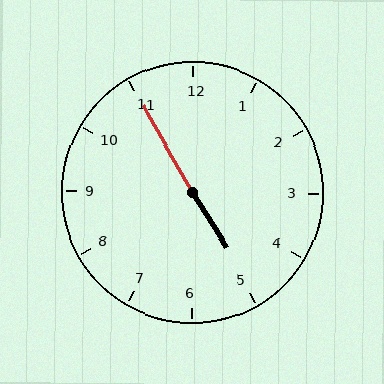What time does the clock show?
4:55.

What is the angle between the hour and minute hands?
Approximately 178 degrees.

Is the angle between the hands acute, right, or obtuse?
It is obtuse.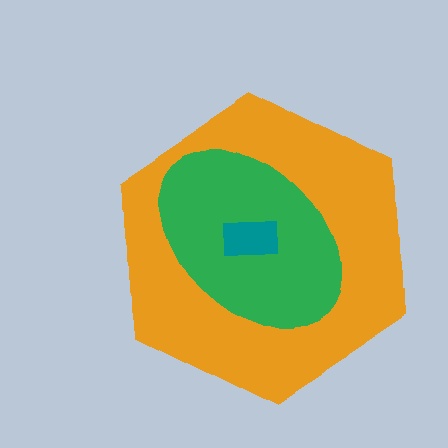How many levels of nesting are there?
3.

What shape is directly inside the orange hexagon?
The green ellipse.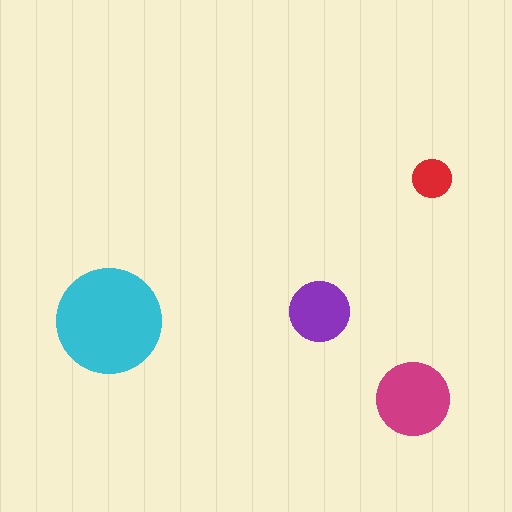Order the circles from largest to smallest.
the cyan one, the magenta one, the purple one, the red one.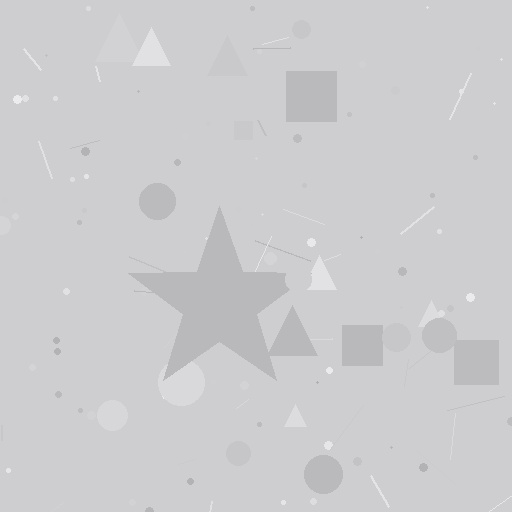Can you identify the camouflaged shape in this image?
The camouflaged shape is a star.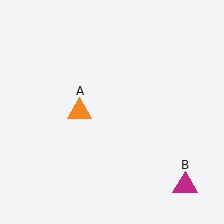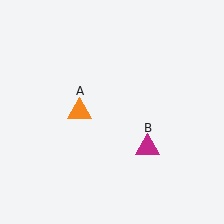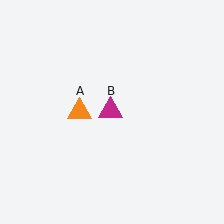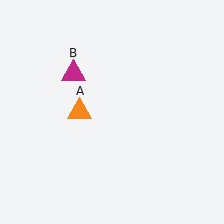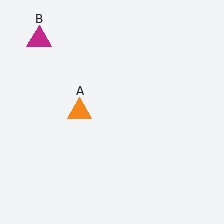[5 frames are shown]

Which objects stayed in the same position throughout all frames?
Orange triangle (object A) remained stationary.